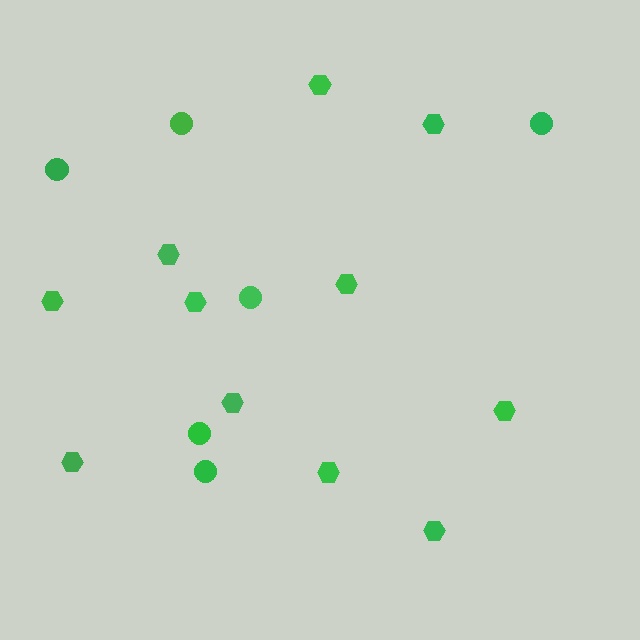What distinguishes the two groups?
There are 2 groups: one group of circles (6) and one group of hexagons (11).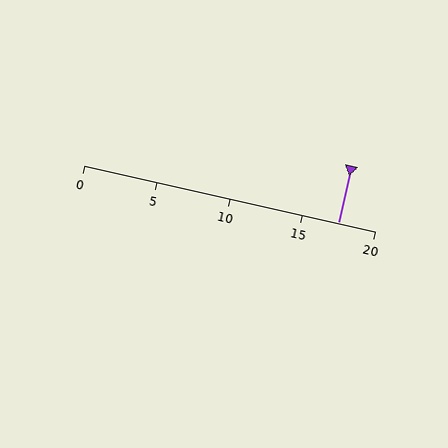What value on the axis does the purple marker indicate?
The marker indicates approximately 17.5.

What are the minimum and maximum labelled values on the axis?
The axis runs from 0 to 20.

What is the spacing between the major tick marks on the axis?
The major ticks are spaced 5 apart.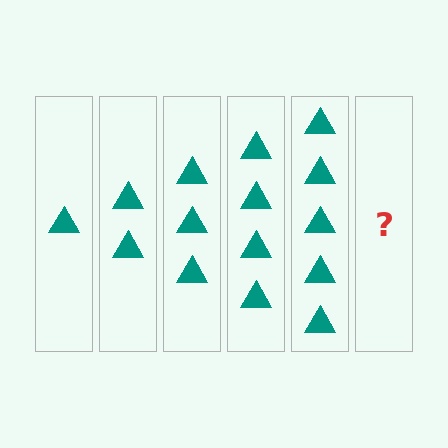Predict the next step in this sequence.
The next step is 6 triangles.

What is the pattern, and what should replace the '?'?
The pattern is that each step adds one more triangle. The '?' should be 6 triangles.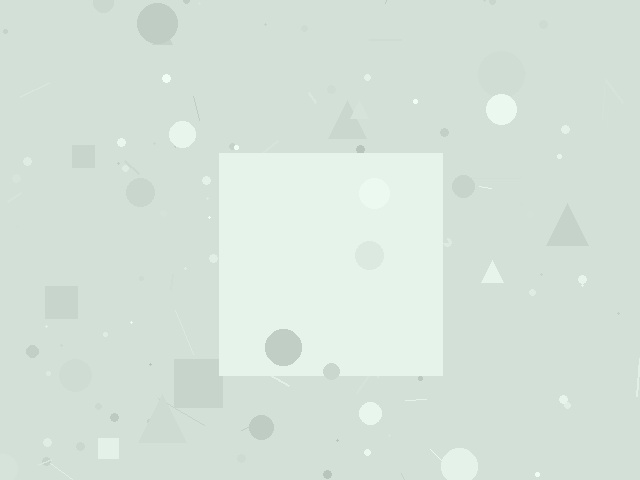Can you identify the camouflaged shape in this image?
The camouflaged shape is a square.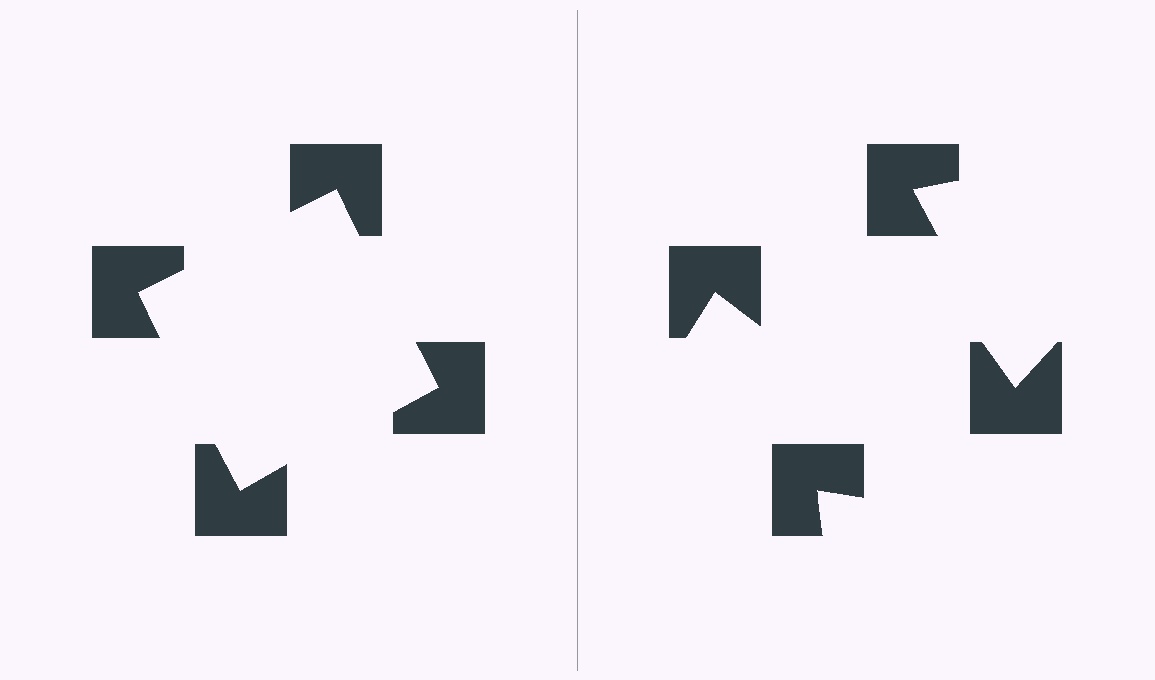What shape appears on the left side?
An illusory square.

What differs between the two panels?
The notched squares are positioned identically on both sides; only the wedge orientations differ. On the left they align to a square; on the right they are misaligned.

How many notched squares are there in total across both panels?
8 — 4 on each side.